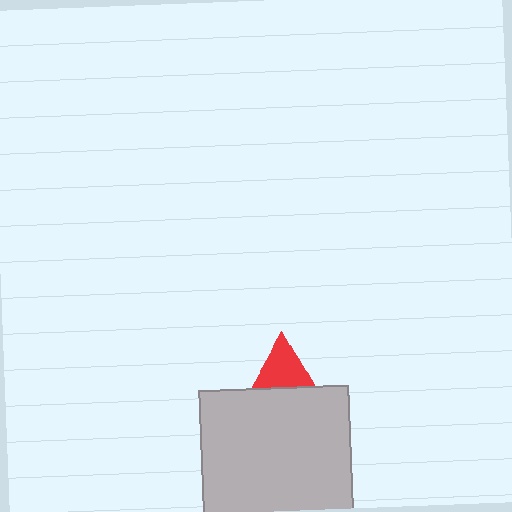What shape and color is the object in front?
The object in front is a light gray square.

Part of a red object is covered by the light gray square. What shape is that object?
It is a triangle.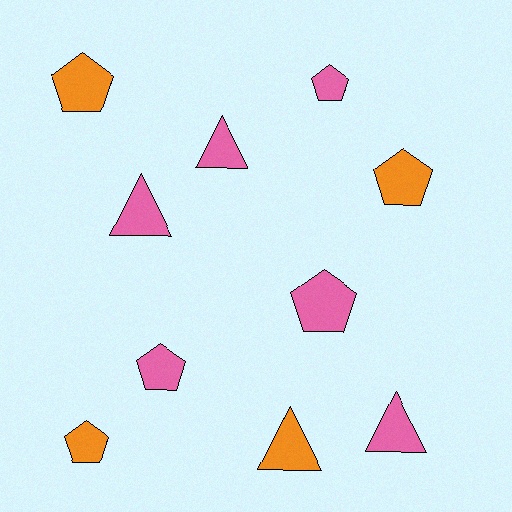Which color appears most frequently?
Pink, with 6 objects.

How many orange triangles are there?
There is 1 orange triangle.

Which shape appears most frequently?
Pentagon, with 6 objects.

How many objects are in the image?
There are 10 objects.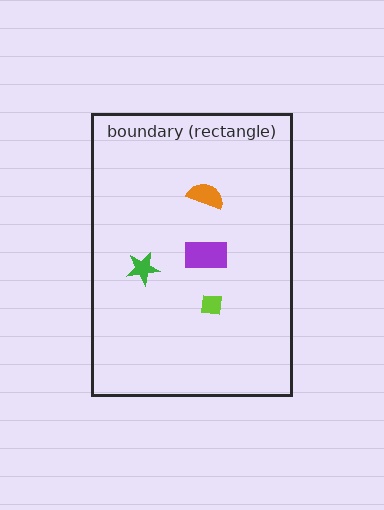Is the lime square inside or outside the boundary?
Inside.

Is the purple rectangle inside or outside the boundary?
Inside.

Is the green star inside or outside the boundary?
Inside.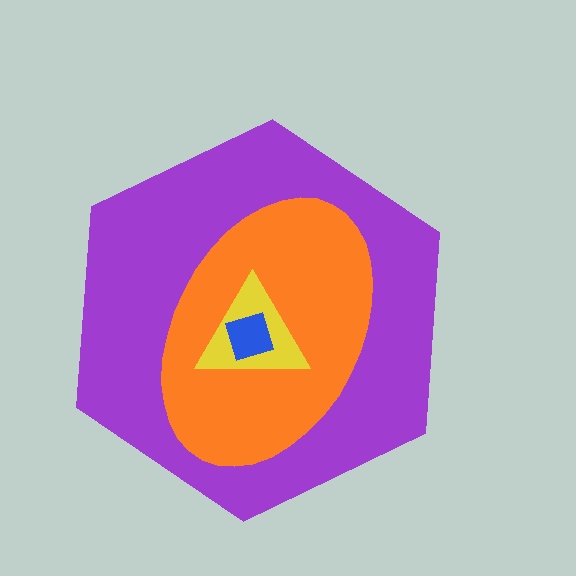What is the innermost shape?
The blue square.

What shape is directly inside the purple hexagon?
The orange ellipse.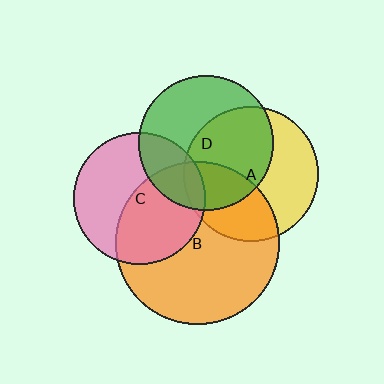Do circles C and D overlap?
Yes.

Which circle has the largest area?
Circle B (orange).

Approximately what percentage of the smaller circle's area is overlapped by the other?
Approximately 25%.